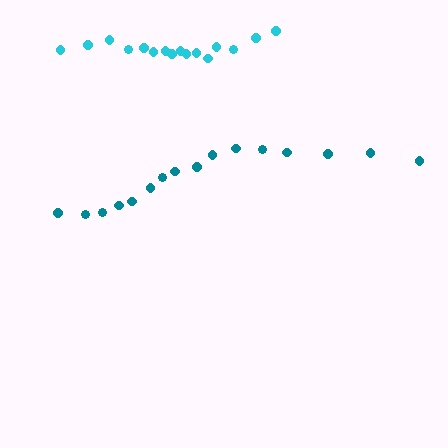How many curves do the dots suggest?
There are 2 distinct paths.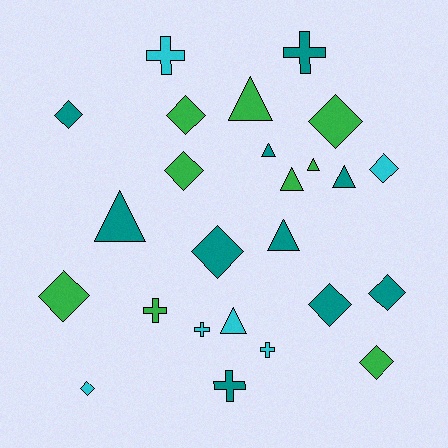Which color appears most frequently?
Teal, with 10 objects.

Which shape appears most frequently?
Diamond, with 11 objects.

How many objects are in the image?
There are 25 objects.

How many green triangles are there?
There are 3 green triangles.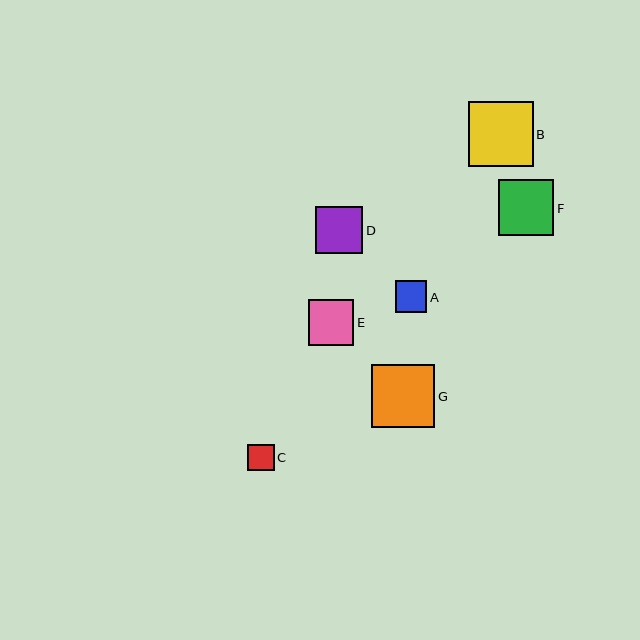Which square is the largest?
Square B is the largest with a size of approximately 65 pixels.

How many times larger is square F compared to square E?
Square F is approximately 1.2 times the size of square E.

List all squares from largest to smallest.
From largest to smallest: B, G, F, D, E, A, C.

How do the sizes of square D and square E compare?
Square D and square E are approximately the same size.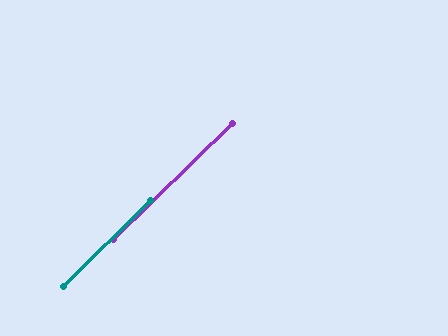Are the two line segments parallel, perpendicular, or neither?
Parallel — their directions differ by only 0.7°.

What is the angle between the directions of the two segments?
Approximately 1 degree.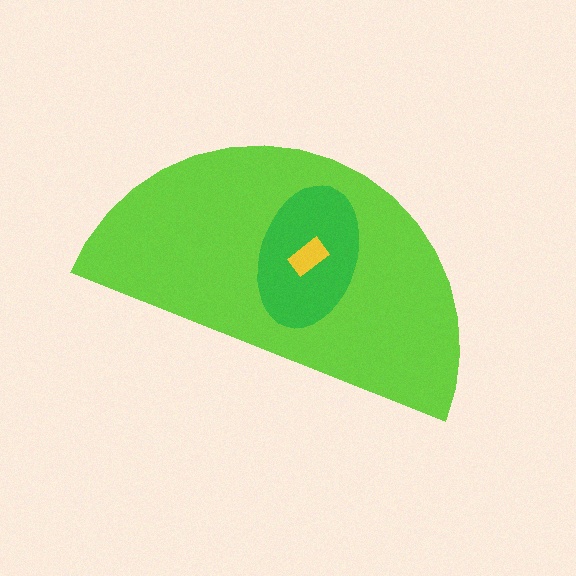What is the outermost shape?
The lime semicircle.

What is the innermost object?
The yellow rectangle.